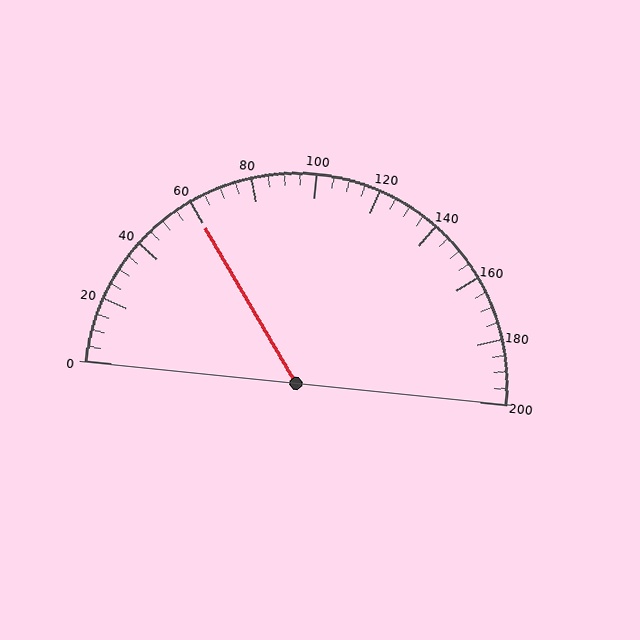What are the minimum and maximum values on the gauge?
The gauge ranges from 0 to 200.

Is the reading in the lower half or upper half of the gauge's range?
The reading is in the lower half of the range (0 to 200).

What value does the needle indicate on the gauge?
The needle indicates approximately 60.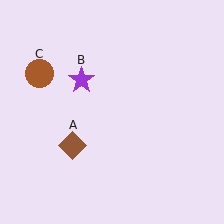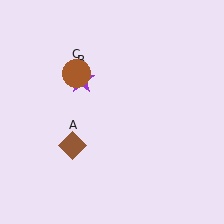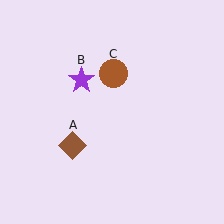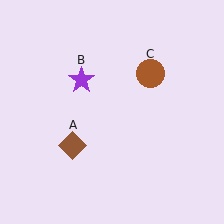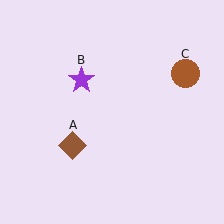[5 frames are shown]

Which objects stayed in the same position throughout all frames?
Brown diamond (object A) and purple star (object B) remained stationary.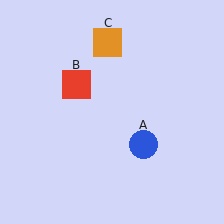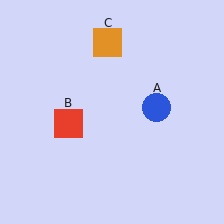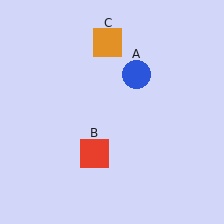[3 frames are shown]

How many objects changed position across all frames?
2 objects changed position: blue circle (object A), red square (object B).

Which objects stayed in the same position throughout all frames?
Orange square (object C) remained stationary.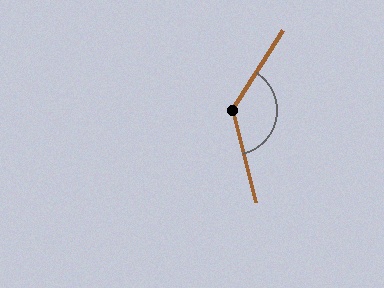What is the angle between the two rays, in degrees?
Approximately 133 degrees.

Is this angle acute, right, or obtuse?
It is obtuse.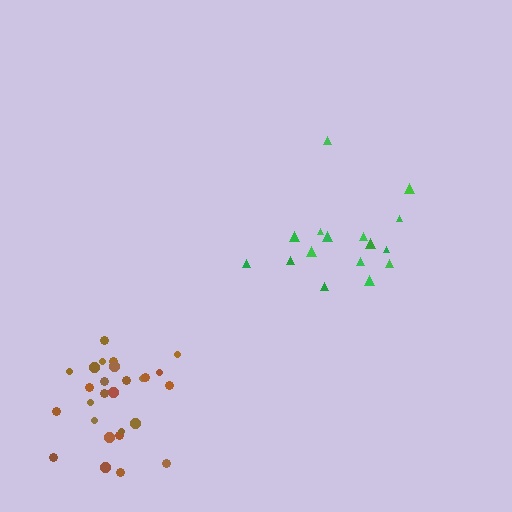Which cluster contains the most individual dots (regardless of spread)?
Brown (27).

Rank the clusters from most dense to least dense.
brown, green.